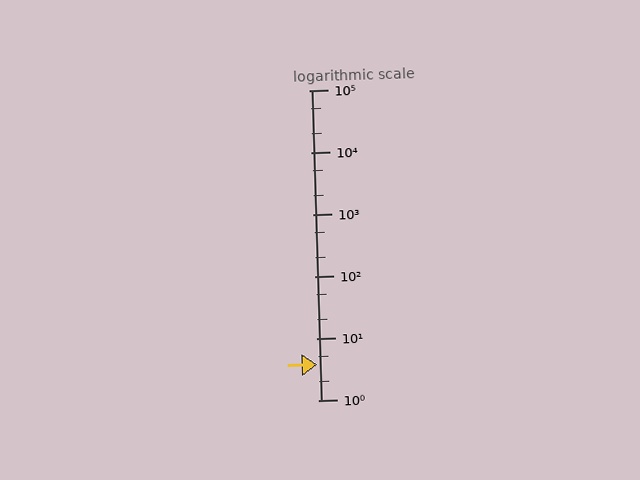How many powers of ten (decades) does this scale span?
The scale spans 5 decades, from 1 to 100000.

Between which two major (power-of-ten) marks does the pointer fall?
The pointer is between 1 and 10.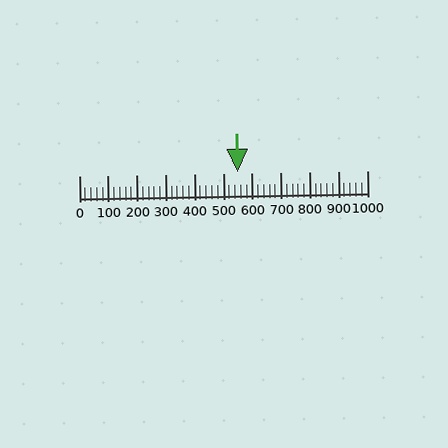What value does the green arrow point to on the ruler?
The green arrow points to approximately 550.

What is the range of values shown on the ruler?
The ruler shows values from 0 to 1000.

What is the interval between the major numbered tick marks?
The major tick marks are spaced 100 units apart.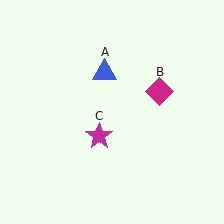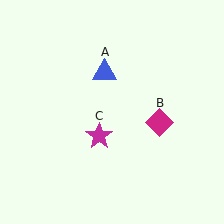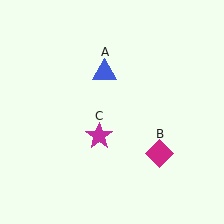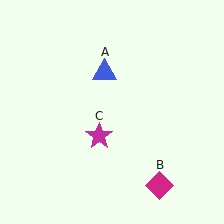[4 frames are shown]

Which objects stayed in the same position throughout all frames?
Blue triangle (object A) and magenta star (object C) remained stationary.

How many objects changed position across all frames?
1 object changed position: magenta diamond (object B).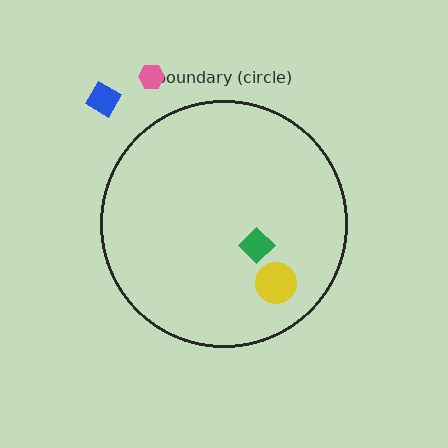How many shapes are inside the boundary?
2 inside, 2 outside.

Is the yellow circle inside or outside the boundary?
Inside.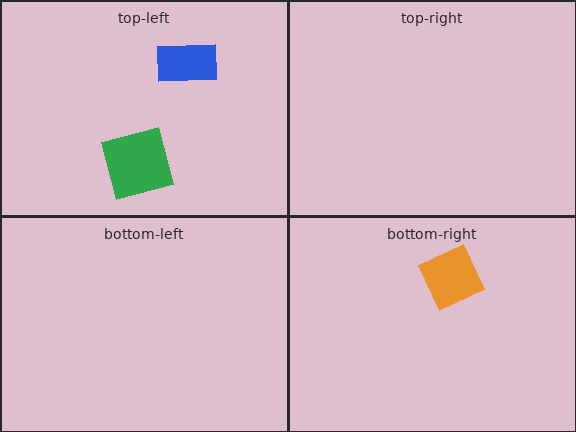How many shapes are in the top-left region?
2.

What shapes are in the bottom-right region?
The orange diamond.